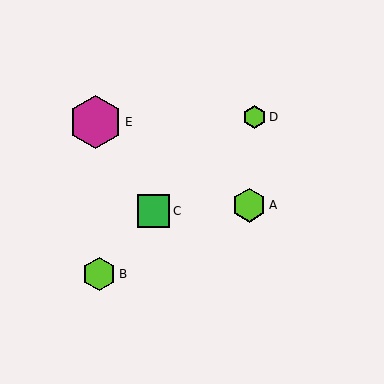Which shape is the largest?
The magenta hexagon (labeled E) is the largest.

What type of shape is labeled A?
Shape A is a lime hexagon.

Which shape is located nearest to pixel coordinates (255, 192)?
The lime hexagon (labeled A) at (249, 205) is nearest to that location.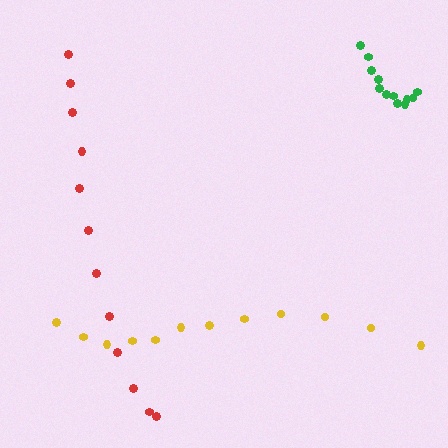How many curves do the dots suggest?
There are 3 distinct paths.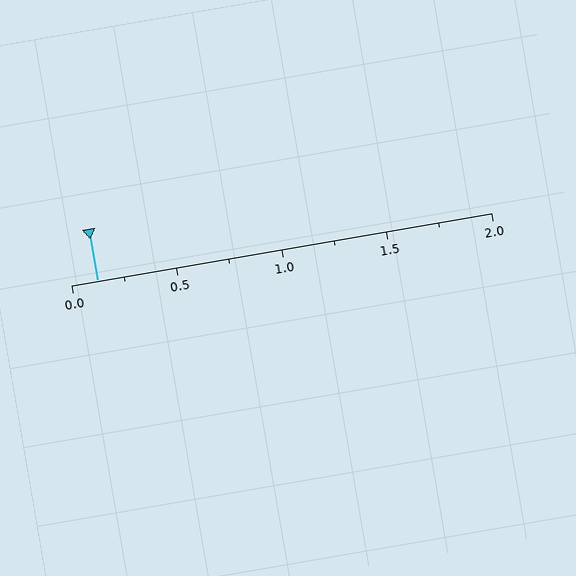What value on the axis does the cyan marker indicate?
The marker indicates approximately 0.12.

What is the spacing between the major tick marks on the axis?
The major ticks are spaced 0.5 apart.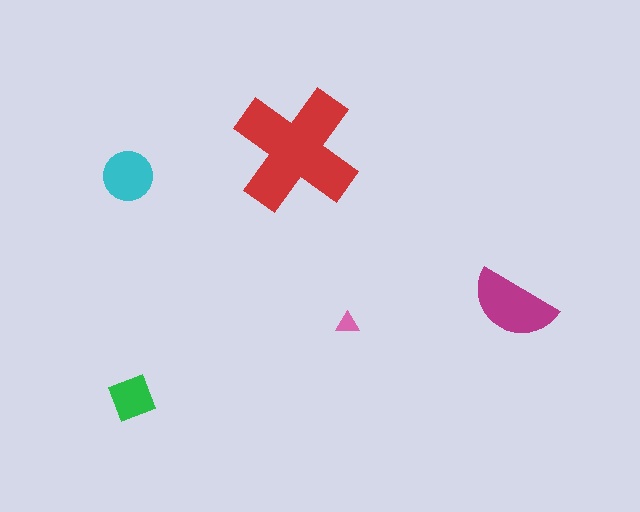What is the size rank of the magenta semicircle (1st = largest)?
2nd.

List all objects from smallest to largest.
The pink triangle, the green square, the cyan circle, the magenta semicircle, the red cross.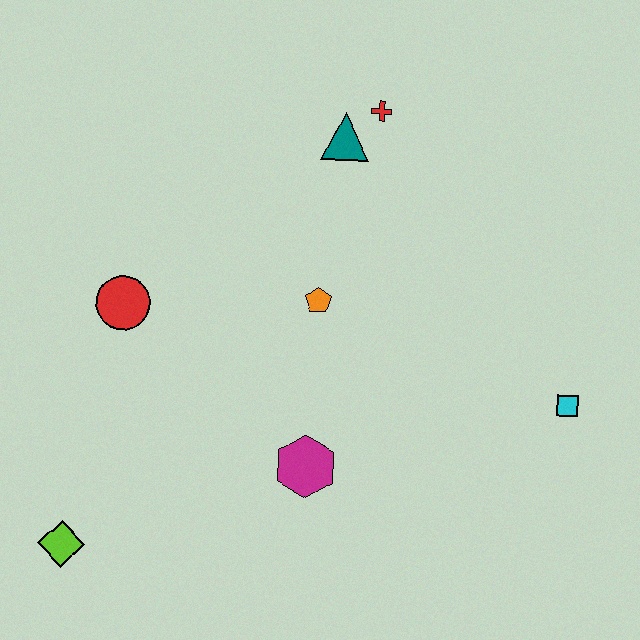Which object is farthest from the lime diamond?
The red cross is farthest from the lime diamond.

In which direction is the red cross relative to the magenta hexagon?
The red cross is above the magenta hexagon.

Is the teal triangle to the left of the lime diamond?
No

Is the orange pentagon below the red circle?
No